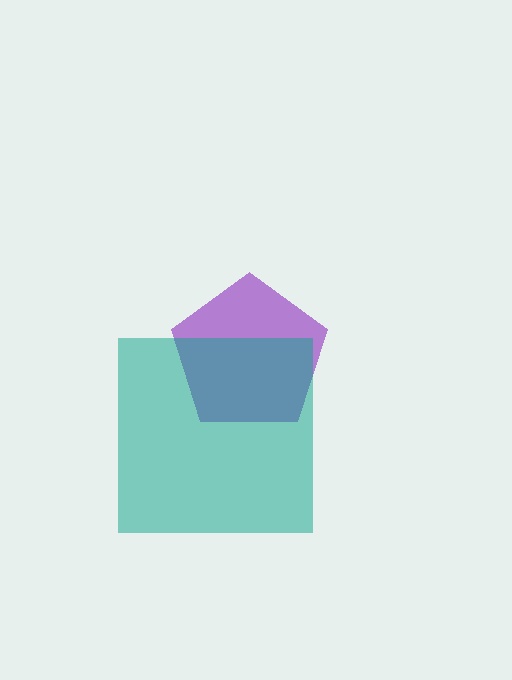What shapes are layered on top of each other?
The layered shapes are: a purple pentagon, a teal square.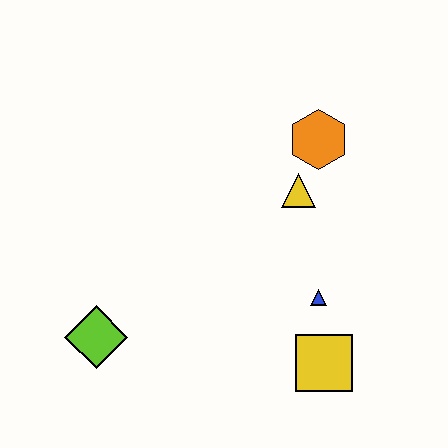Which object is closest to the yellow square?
The blue triangle is closest to the yellow square.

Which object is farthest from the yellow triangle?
The lime diamond is farthest from the yellow triangle.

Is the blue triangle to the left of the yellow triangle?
No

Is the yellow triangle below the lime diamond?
No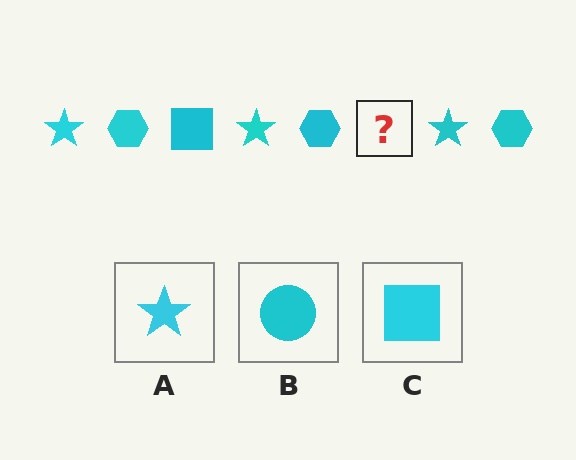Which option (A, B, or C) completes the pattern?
C.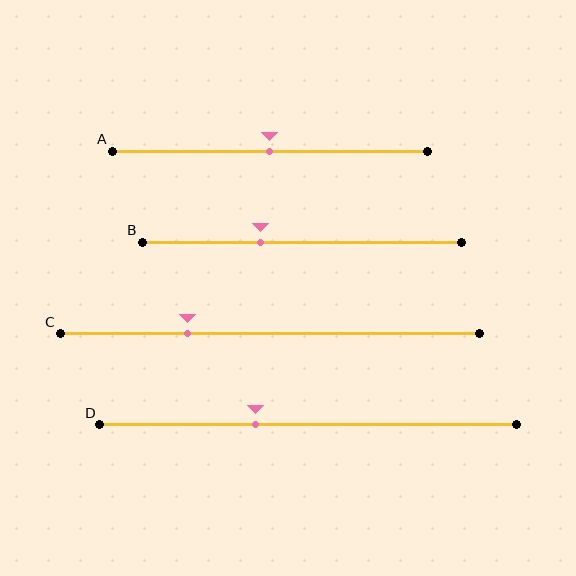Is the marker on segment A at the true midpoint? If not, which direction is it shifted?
Yes, the marker on segment A is at the true midpoint.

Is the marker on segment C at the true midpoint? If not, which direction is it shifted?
No, the marker on segment C is shifted to the left by about 20% of the segment length.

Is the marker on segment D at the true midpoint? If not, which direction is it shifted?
No, the marker on segment D is shifted to the left by about 13% of the segment length.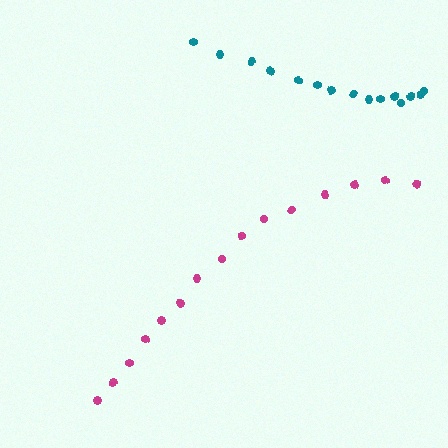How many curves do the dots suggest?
There are 2 distinct paths.